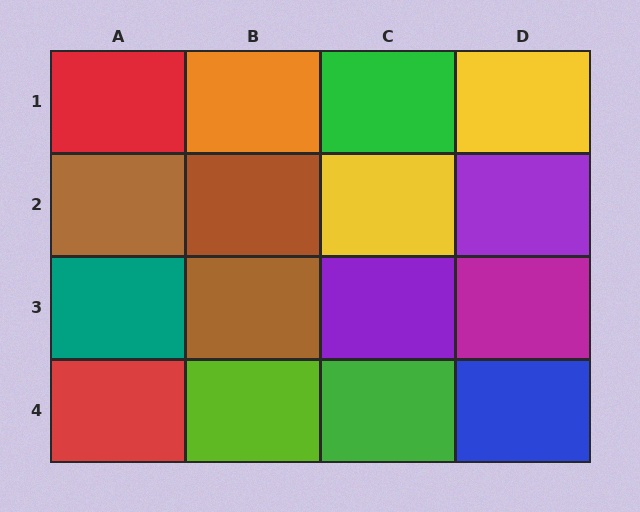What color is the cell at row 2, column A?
Brown.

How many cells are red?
2 cells are red.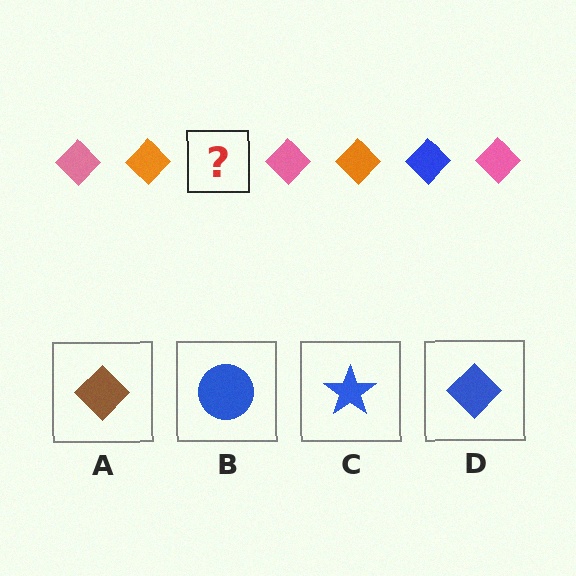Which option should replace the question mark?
Option D.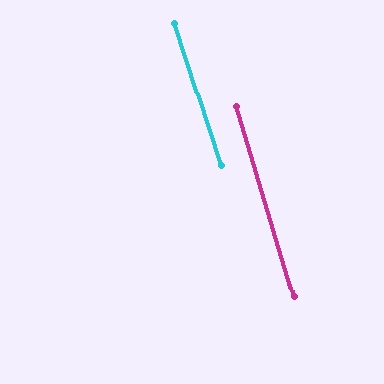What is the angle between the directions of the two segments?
Approximately 1 degree.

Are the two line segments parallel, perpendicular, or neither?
Parallel — their directions differ by only 1.2°.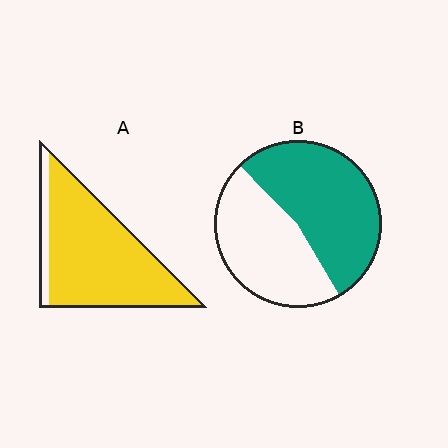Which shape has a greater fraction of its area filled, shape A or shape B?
Shape A.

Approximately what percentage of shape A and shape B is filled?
A is approximately 90% and B is approximately 55%.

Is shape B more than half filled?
Yes.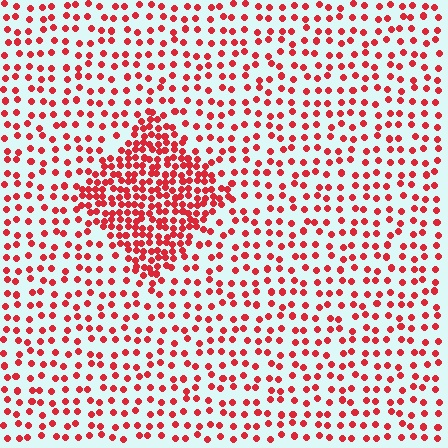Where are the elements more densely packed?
The elements are more densely packed inside the diamond boundary.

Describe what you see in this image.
The image contains small red elements arranged at two different densities. A diamond-shaped region is visible where the elements are more densely packed than the surrounding area.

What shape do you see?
I see a diamond.